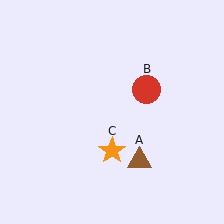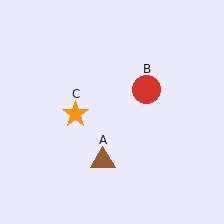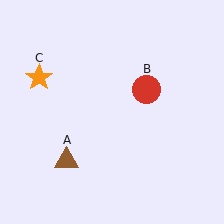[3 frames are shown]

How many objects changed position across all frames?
2 objects changed position: brown triangle (object A), orange star (object C).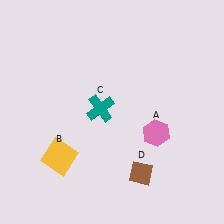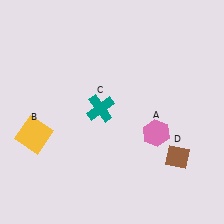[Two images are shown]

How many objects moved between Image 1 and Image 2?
2 objects moved between the two images.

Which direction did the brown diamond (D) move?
The brown diamond (D) moved right.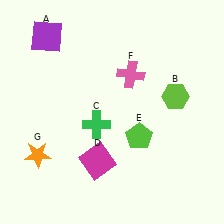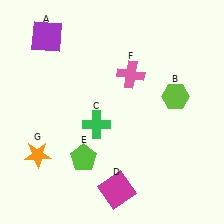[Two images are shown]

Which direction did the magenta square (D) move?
The magenta square (D) moved down.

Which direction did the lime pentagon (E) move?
The lime pentagon (E) moved left.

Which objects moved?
The objects that moved are: the magenta square (D), the lime pentagon (E).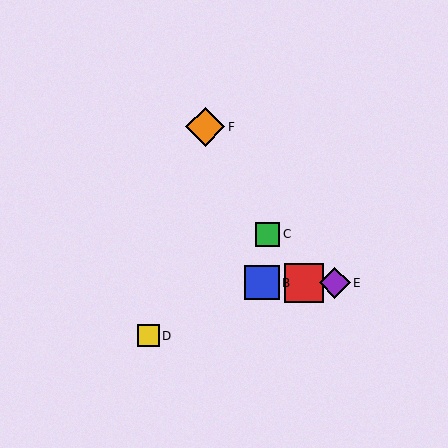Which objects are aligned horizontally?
Objects A, B, E are aligned horizontally.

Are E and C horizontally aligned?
No, E is at y≈283 and C is at y≈234.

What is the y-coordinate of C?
Object C is at y≈234.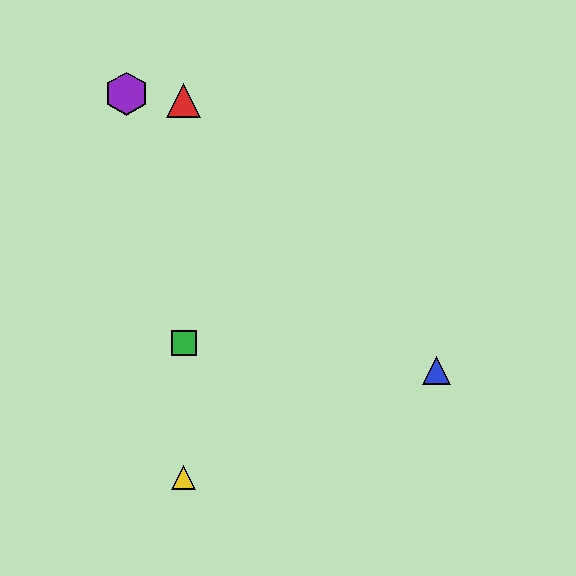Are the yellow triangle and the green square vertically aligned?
Yes, both are at x≈184.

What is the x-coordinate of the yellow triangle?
The yellow triangle is at x≈184.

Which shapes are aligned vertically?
The red triangle, the green square, the yellow triangle are aligned vertically.